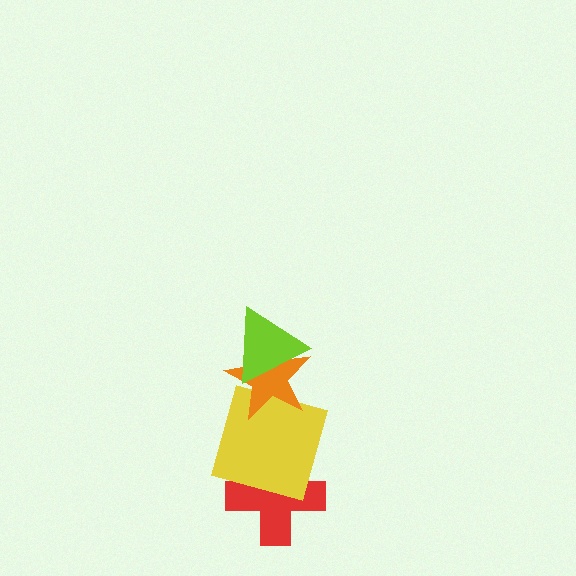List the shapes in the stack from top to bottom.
From top to bottom: the lime triangle, the orange star, the yellow square, the red cross.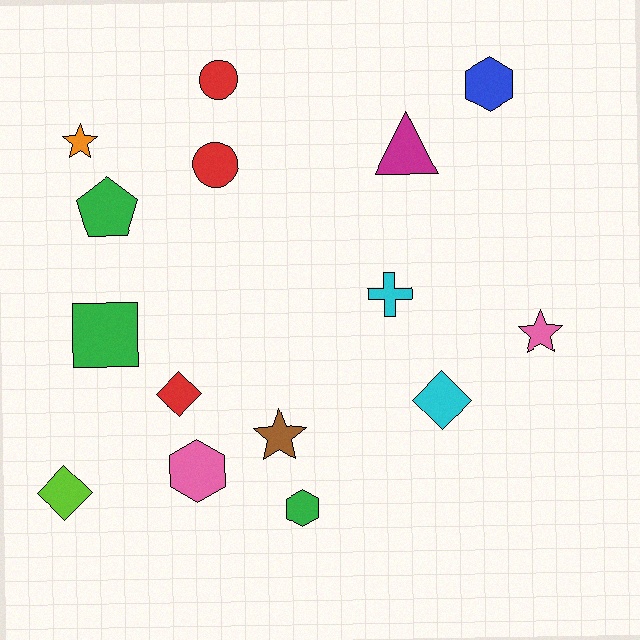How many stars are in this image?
There are 3 stars.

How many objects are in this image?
There are 15 objects.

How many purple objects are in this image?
There are no purple objects.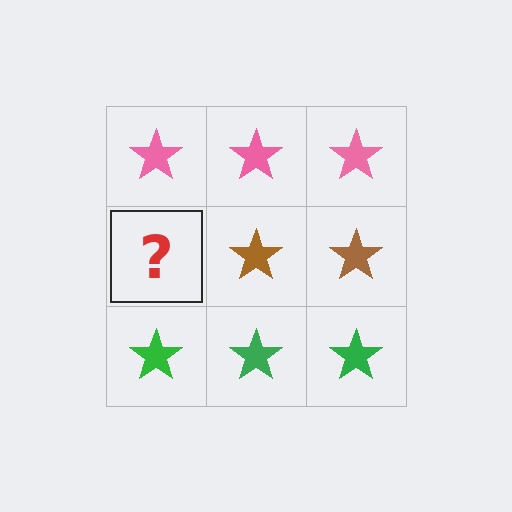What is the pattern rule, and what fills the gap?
The rule is that each row has a consistent color. The gap should be filled with a brown star.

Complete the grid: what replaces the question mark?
The question mark should be replaced with a brown star.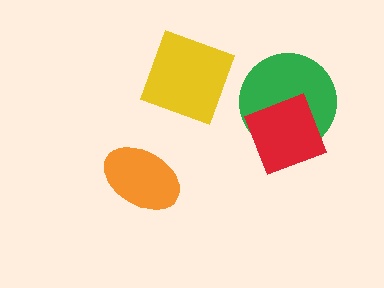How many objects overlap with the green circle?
1 object overlaps with the green circle.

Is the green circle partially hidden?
Yes, it is partially covered by another shape.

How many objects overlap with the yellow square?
0 objects overlap with the yellow square.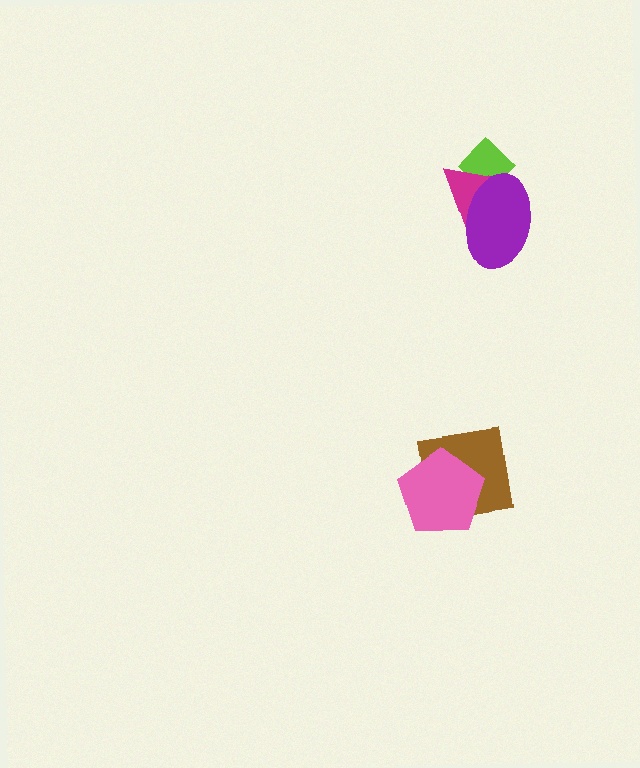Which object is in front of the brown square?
The pink pentagon is in front of the brown square.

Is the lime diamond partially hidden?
Yes, it is partially covered by another shape.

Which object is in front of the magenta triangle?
The purple ellipse is in front of the magenta triangle.